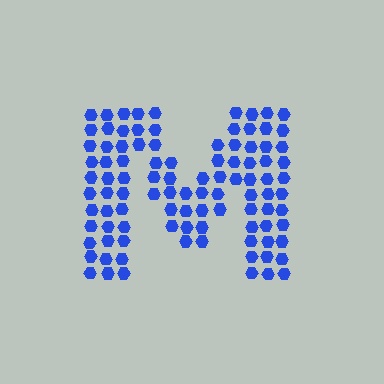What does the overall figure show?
The overall figure shows the letter M.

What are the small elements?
The small elements are hexagons.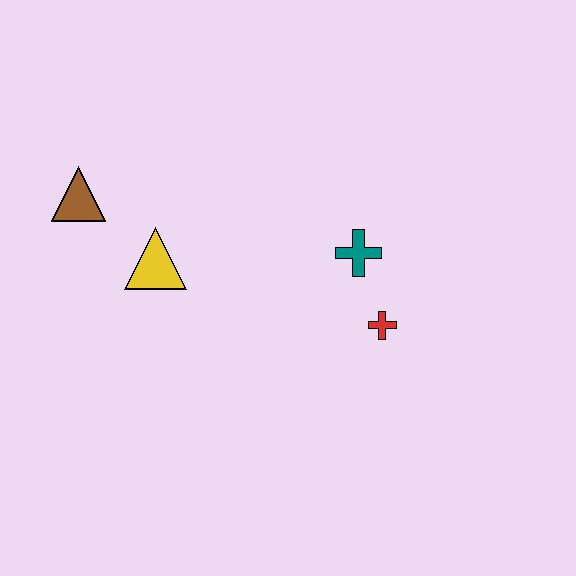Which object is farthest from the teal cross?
The brown triangle is farthest from the teal cross.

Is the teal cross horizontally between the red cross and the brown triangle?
Yes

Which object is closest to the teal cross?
The red cross is closest to the teal cross.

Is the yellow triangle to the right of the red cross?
No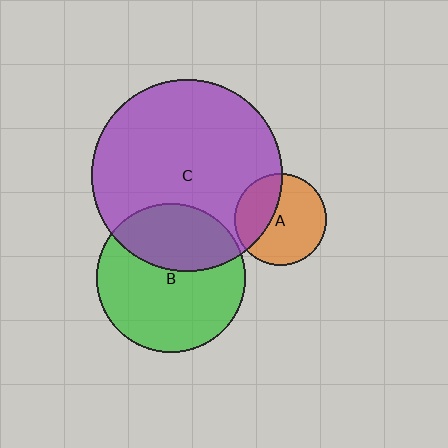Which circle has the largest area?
Circle C (purple).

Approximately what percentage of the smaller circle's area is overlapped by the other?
Approximately 35%.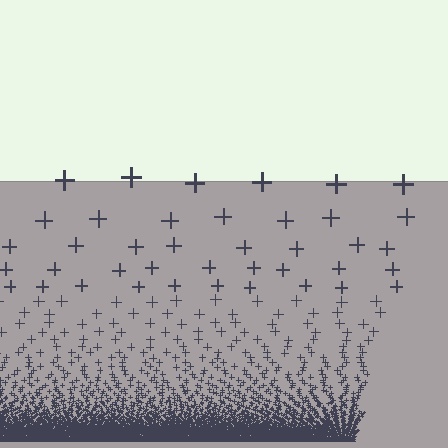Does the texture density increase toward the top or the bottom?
Density increases toward the bottom.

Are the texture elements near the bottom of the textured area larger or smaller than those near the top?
Smaller. The gradient is inverted — elements near the bottom are smaller and denser.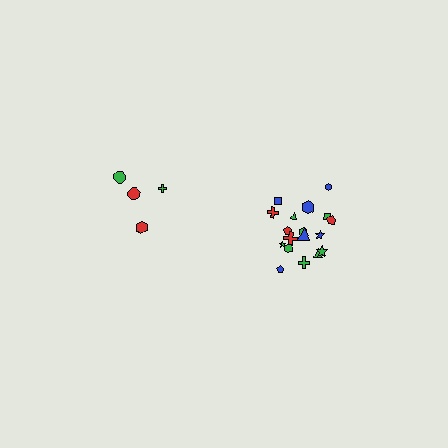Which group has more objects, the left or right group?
The right group.